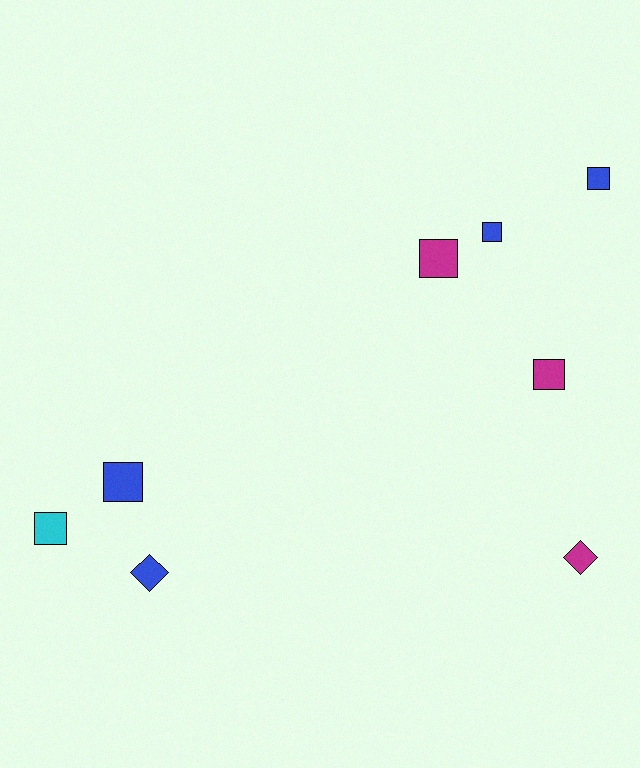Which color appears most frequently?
Blue, with 4 objects.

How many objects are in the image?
There are 8 objects.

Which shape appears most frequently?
Square, with 6 objects.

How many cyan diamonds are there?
There are no cyan diamonds.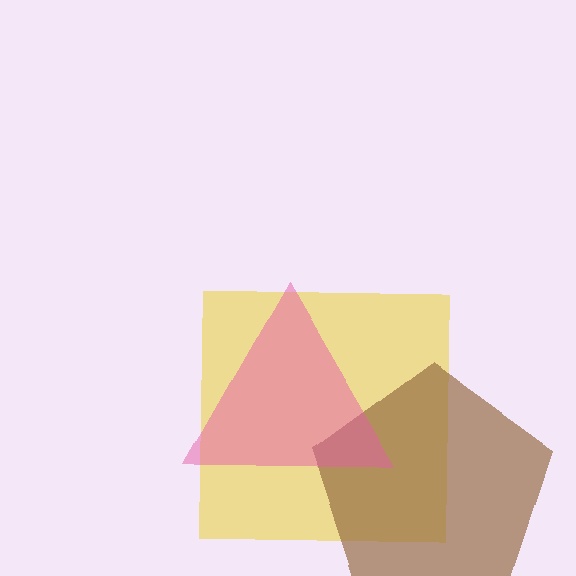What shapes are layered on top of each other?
The layered shapes are: a yellow square, a brown pentagon, a pink triangle.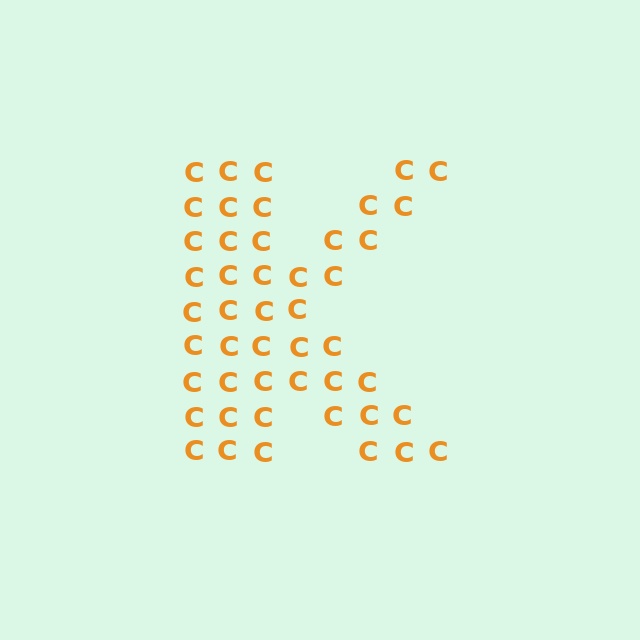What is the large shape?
The large shape is the letter K.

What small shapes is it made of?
It is made of small letter C's.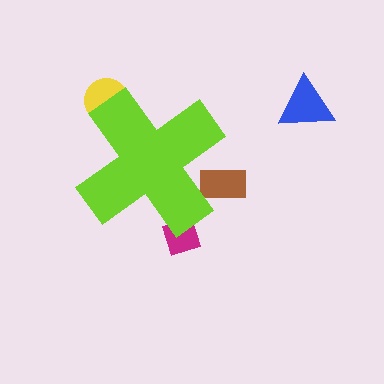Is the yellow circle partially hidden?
Yes, the yellow circle is partially hidden behind the lime cross.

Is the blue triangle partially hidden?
No, the blue triangle is fully visible.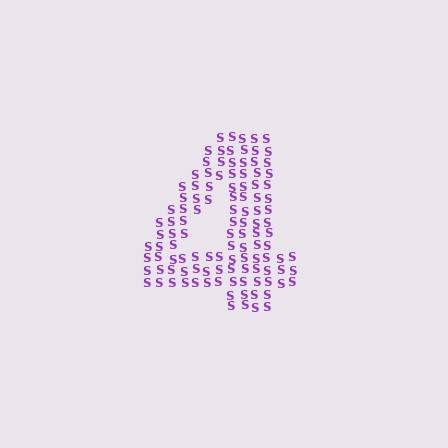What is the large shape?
The large shape is the digit 4.